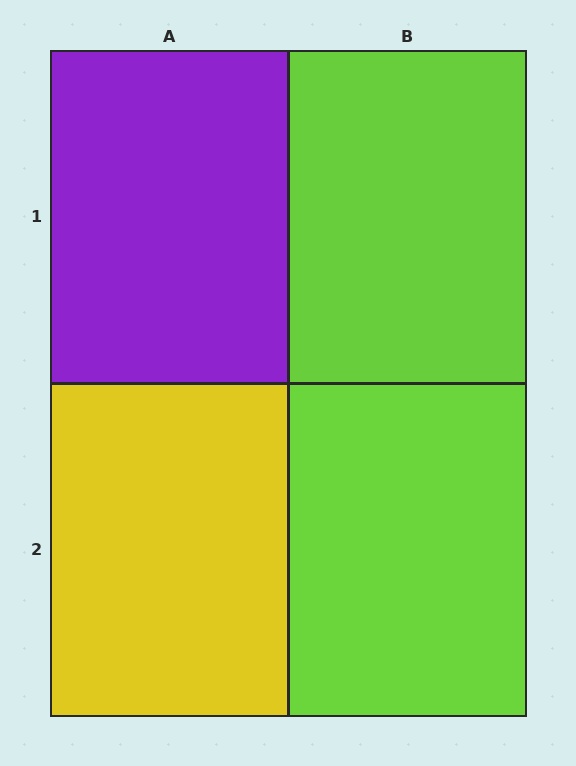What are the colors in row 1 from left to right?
Purple, lime.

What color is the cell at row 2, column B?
Lime.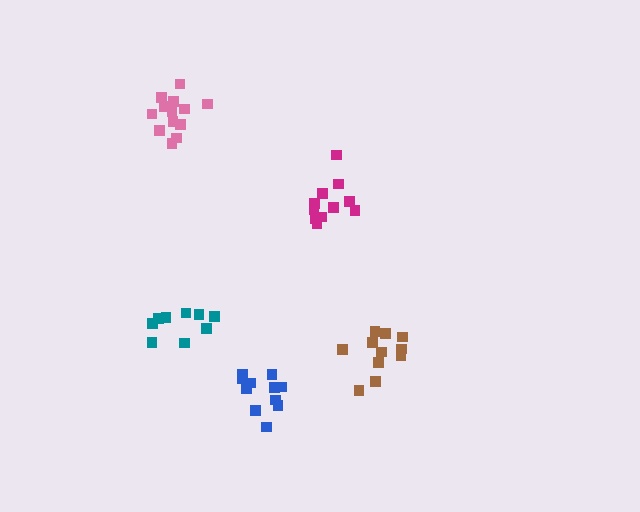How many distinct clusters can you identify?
There are 5 distinct clusters.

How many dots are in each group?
Group 1: 11 dots, Group 2: 13 dots, Group 3: 9 dots, Group 4: 11 dots, Group 5: 11 dots (55 total).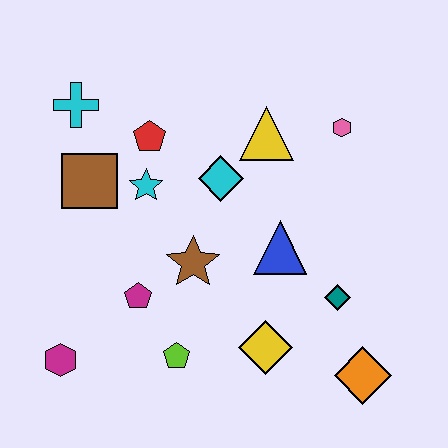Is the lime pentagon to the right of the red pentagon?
Yes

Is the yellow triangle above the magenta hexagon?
Yes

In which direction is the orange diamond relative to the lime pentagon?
The orange diamond is to the right of the lime pentagon.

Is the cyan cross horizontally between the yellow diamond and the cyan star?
No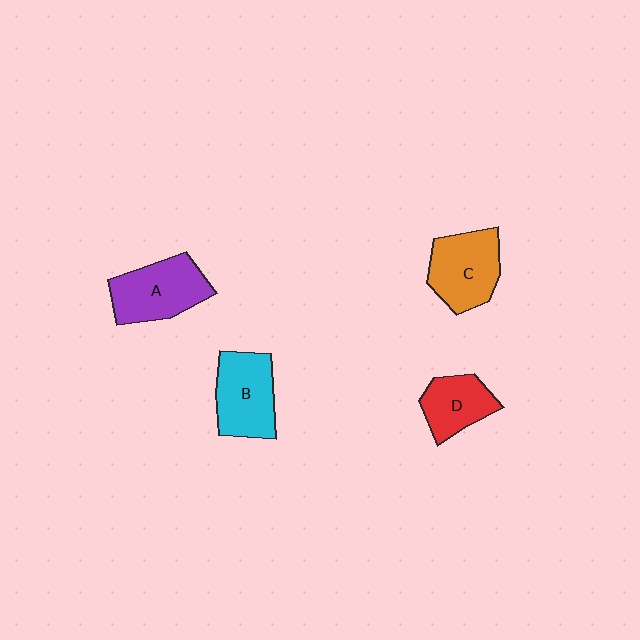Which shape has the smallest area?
Shape D (red).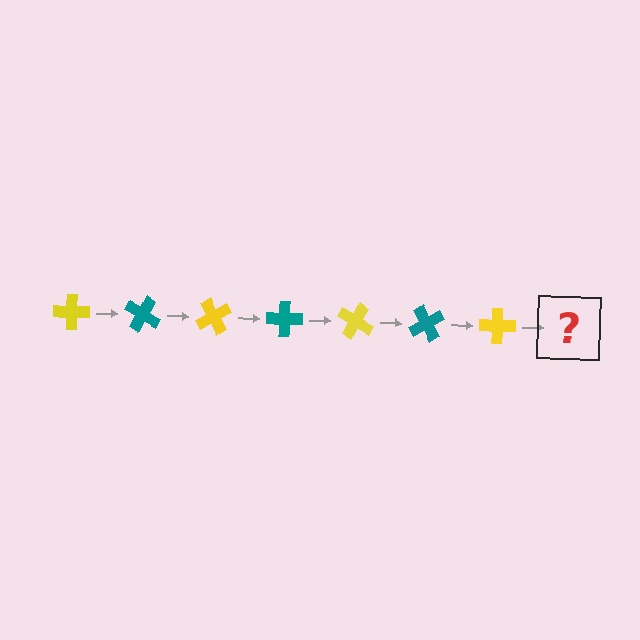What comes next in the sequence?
The next element should be a teal cross, rotated 210 degrees from the start.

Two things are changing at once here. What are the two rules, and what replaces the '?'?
The two rules are that it rotates 30 degrees each step and the color cycles through yellow and teal. The '?' should be a teal cross, rotated 210 degrees from the start.